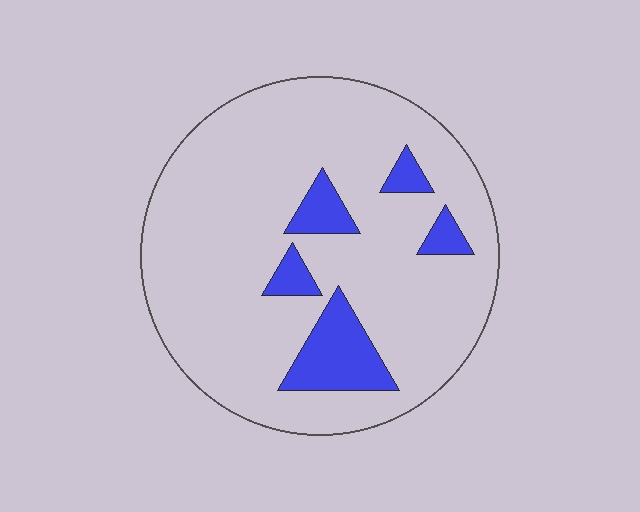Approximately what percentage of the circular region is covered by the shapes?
Approximately 15%.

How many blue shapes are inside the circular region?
5.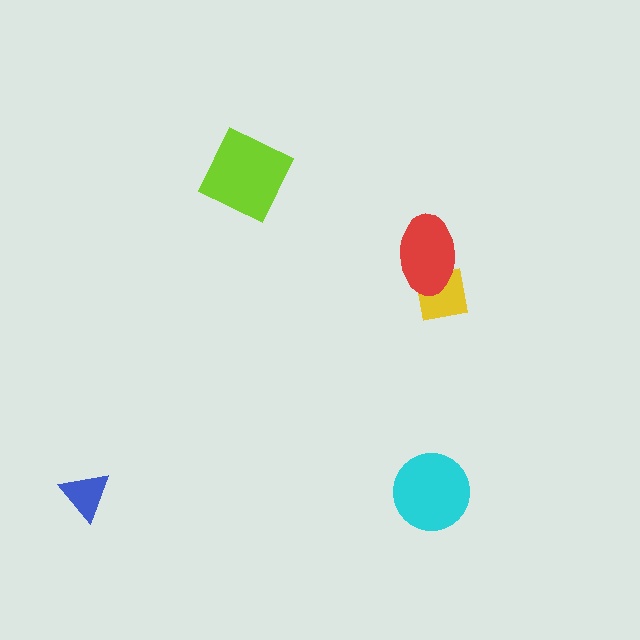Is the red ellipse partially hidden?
No, no other shape covers it.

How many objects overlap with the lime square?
0 objects overlap with the lime square.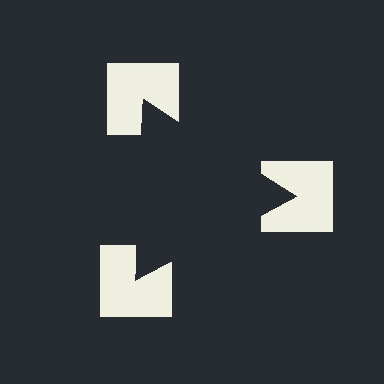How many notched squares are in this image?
There are 3 — one at each vertex of the illusory triangle.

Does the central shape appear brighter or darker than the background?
It typically appears slightly darker than the background, even though no actual brightness change is drawn.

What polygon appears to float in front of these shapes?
An illusory triangle — its edges are inferred from the aligned wedge cuts in the notched squares, not physically drawn.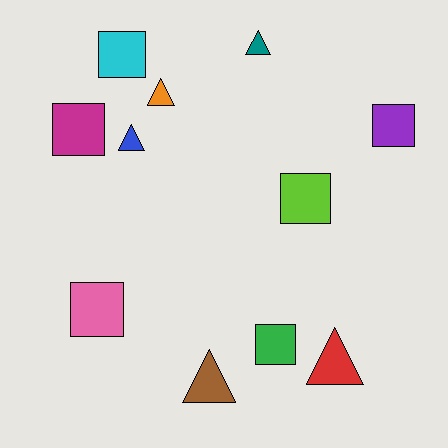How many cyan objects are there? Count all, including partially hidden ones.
There is 1 cyan object.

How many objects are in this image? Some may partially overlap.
There are 11 objects.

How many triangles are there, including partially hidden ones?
There are 5 triangles.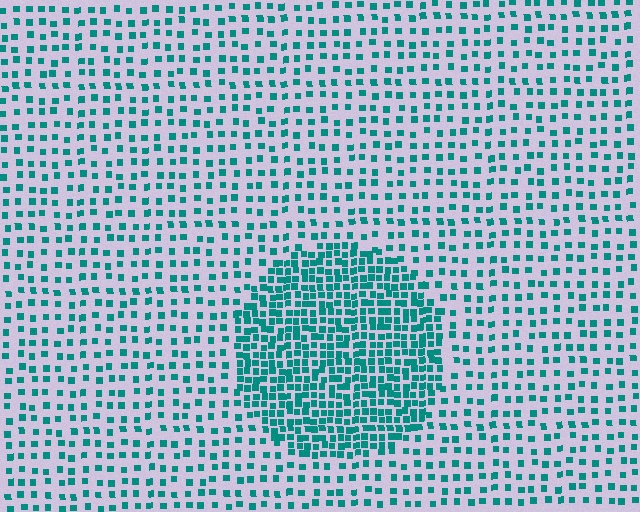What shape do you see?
I see a circle.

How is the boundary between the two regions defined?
The boundary is defined by a change in element density (approximately 2.3x ratio). All elements are the same color, size, and shape.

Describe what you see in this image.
The image contains small teal elements arranged at two different densities. A circle-shaped region is visible where the elements are more densely packed than the surrounding area.